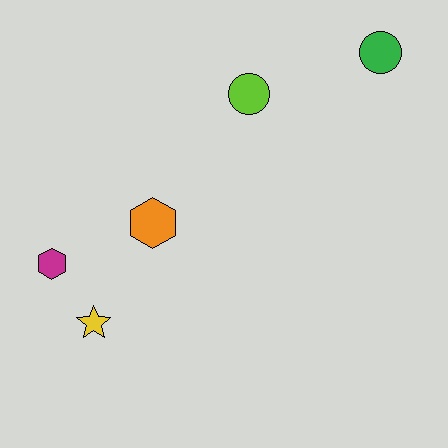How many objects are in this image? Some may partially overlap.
There are 5 objects.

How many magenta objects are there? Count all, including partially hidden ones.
There is 1 magenta object.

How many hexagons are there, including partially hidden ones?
There are 2 hexagons.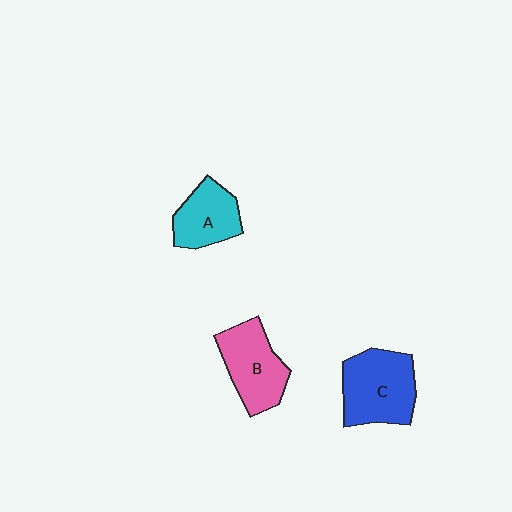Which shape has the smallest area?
Shape A (cyan).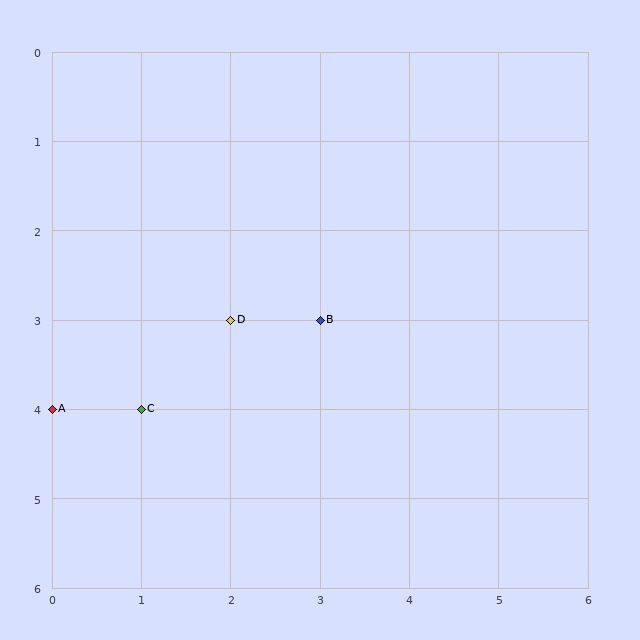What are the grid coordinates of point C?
Point C is at grid coordinates (1, 4).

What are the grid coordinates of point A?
Point A is at grid coordinates (0, 4).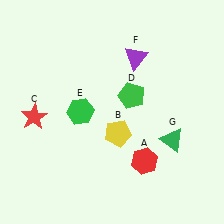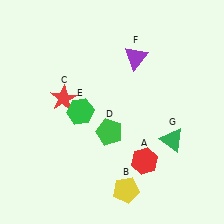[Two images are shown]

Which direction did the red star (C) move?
The red star (C) moved right.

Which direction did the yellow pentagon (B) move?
The yellow pentagon (B) moved down.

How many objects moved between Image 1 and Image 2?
3 objects moved between the two images.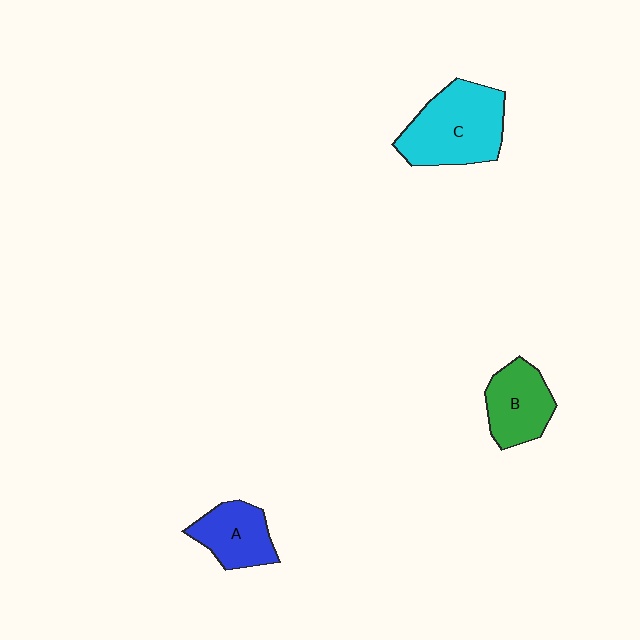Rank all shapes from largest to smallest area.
From largest to smallest: C (cyan), B (green), A (blue).